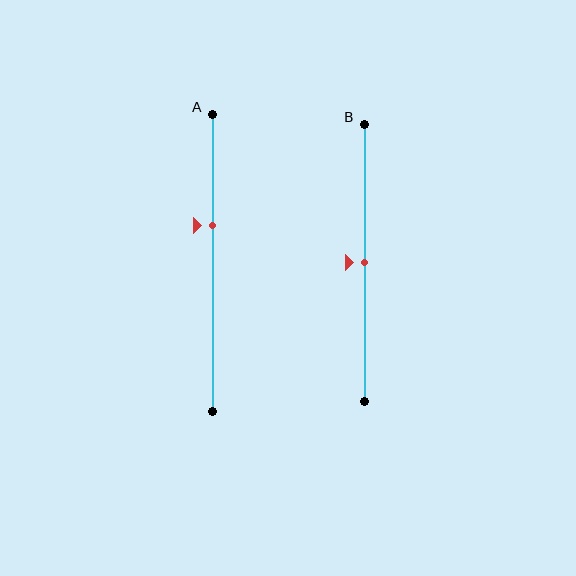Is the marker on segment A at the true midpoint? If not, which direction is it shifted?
No, the marker on segment A is shifted upward by about 12% of the segment length.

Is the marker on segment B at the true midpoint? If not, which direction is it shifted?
Yes, the marker on segment B is at the true midpoint.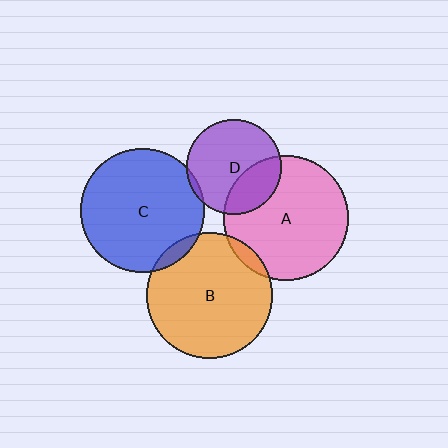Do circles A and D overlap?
Yes.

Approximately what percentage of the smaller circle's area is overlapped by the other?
Approximately 30%.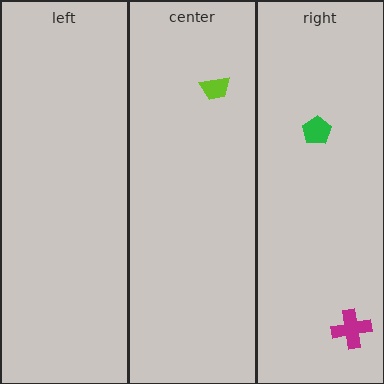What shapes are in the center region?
The lime trapezoid.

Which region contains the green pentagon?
The right region.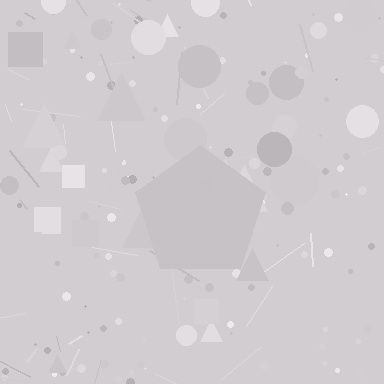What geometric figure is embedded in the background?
A pentagon is embedded in the background.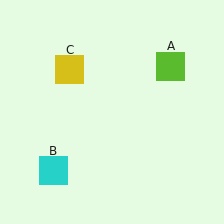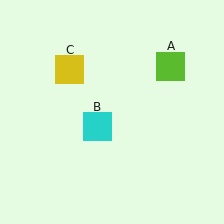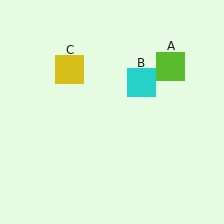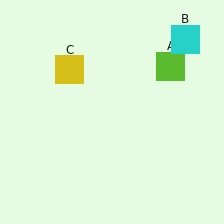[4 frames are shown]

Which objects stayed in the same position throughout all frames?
Lime square (object A) and yellow square (object C) remained stationary.